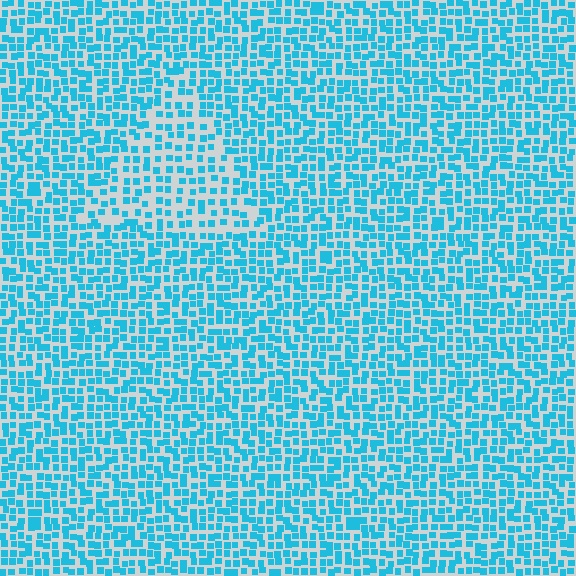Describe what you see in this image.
The image contains small cyan elements arranged at two different densities. A triangle-shaped region is visible where the elements are less densely packed than the surrounding area.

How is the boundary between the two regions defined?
The boundary is defined by a change in element density (approximately 1.6x ratio). All elements are the same color, size, and shape.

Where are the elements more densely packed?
The elements are more densely packed outside the triangle boundary.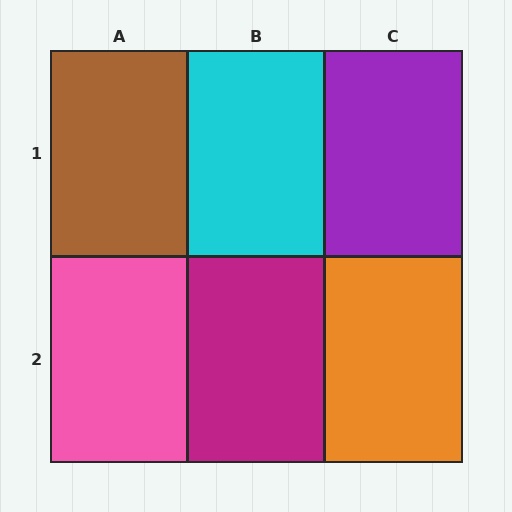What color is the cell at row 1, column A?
Brown.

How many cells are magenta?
1 cell is magenta.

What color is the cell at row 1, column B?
Cyan.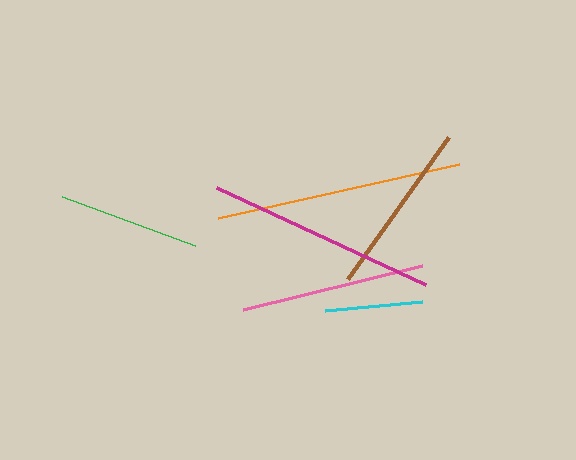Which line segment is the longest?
The orange line is the longest at approximately 247 pixels.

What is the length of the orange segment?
The orange segment is approximately 247 pixels long.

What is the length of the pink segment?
The pink segment is approximately 184 pixels long.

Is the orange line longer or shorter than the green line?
The orange line is longer than the green line.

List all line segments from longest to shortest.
From longest to shortest: orange, magenta, pink, brown, green, cyan.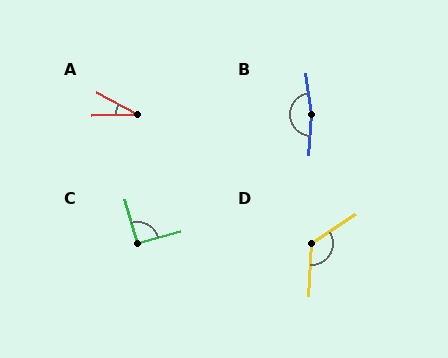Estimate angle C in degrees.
Approximately 91 degrees.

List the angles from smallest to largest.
A (31°), C (91°), D (126°), B (170°).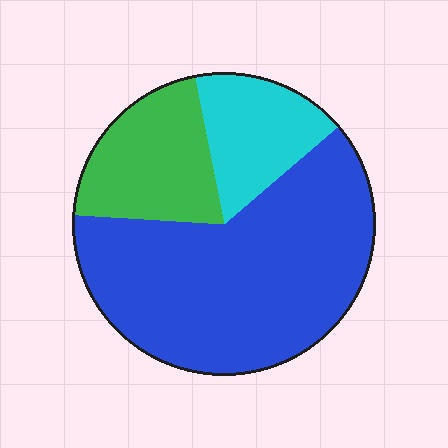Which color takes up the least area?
Cyan, at roughly 15%.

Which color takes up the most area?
Blue, at roughly 60%.